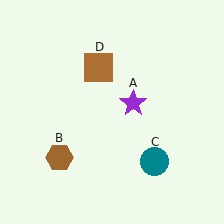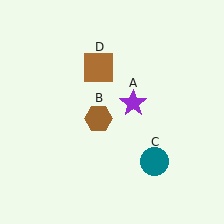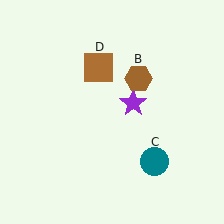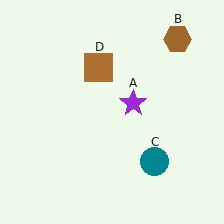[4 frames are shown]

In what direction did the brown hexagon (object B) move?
The brown hexagon (object B) moved up and to the right.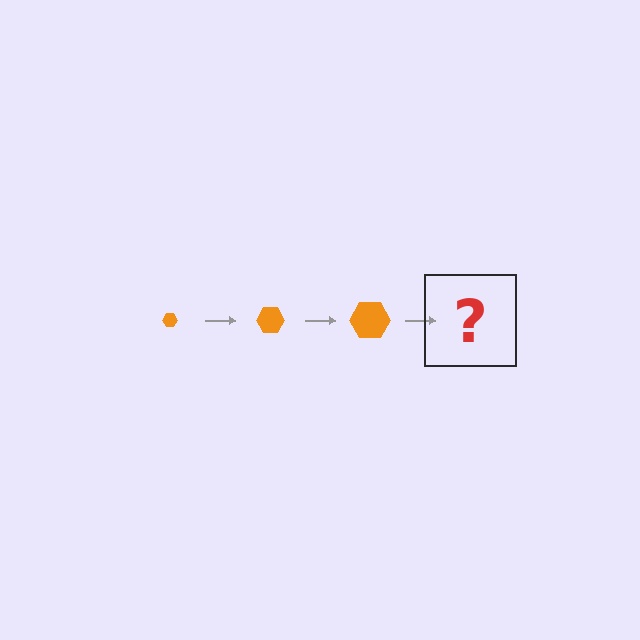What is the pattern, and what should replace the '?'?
The pattern is that the hexagon gets progressively larger each step. The '?' should be an orange hexagon, larger than the previous one.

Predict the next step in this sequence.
The next step is an orange hexagon, larger than the previous one.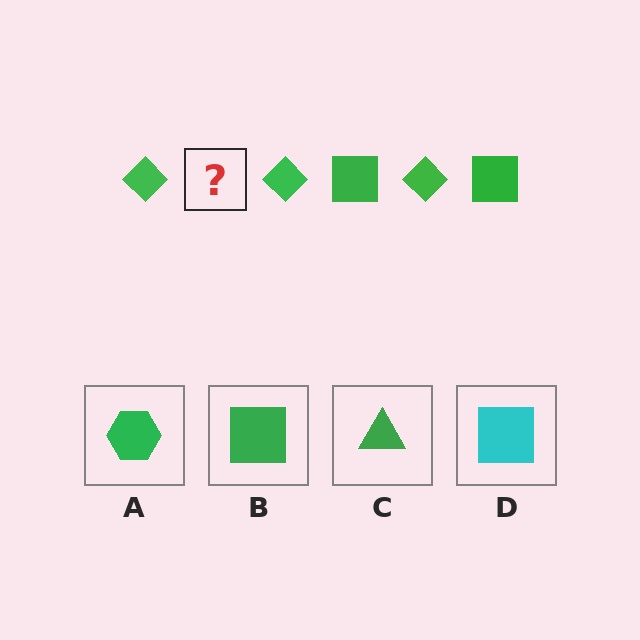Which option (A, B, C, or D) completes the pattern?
B.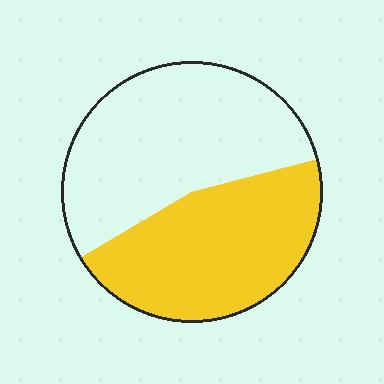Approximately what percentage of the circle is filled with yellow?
Approximately 45%.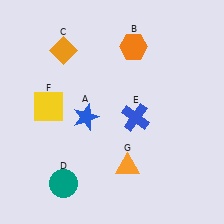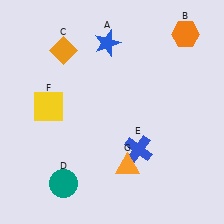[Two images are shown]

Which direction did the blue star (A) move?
The blue star (A) moved up.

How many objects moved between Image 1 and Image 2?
3 objects moved between the two images.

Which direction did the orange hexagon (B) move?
The orange hexagon (B) moved right.